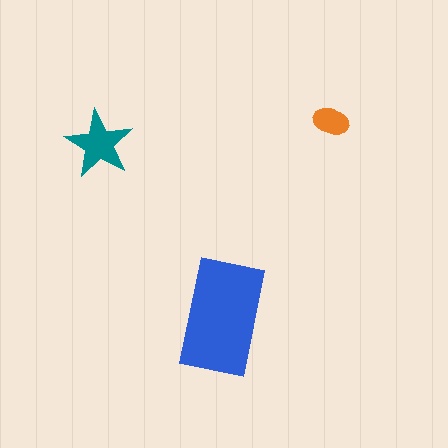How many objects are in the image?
There are 3 objects in the image.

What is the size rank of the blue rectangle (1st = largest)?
1st.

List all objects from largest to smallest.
The blue rectangle, the teal star, the orange ellipse.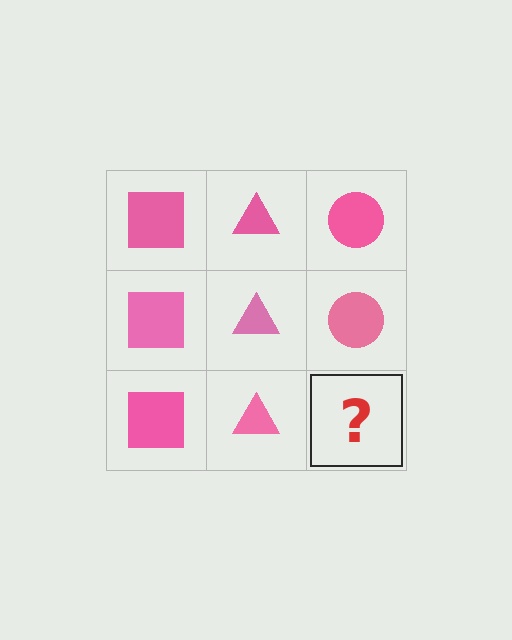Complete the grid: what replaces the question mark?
The question mark should be replaced with a pink circle.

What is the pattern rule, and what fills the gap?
The rule is that each column has a consistent shape. The gap should be filled with a pink circle.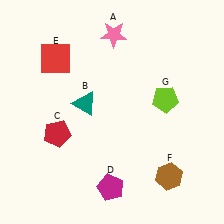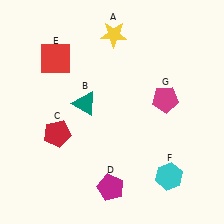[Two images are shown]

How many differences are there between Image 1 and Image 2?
There are 3 differences between the two images.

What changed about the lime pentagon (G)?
In Image 1, G is lime. In Image 2, it changed to magenta.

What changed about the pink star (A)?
In Image 1, A is pink. In Image 2, it changed to yellow.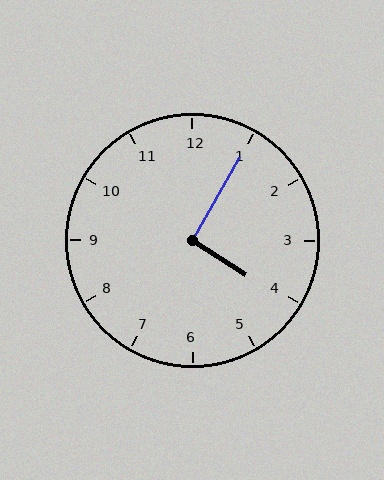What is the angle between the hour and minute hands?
Approximately 92 degrees.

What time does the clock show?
4:05.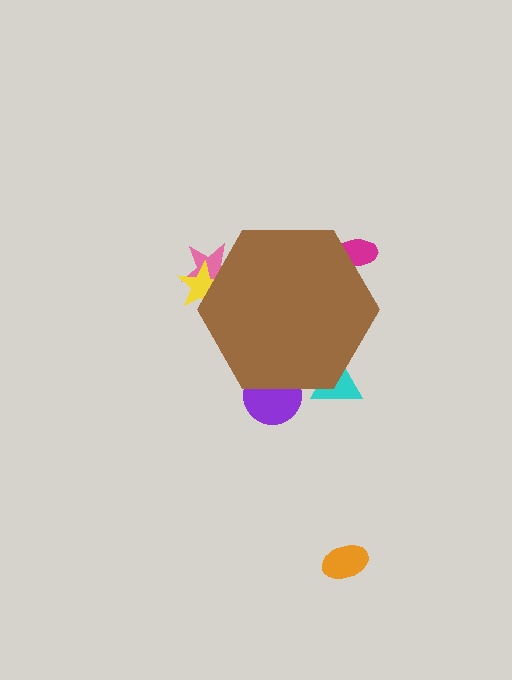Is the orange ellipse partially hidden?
No, the orange ellipse is fully visible.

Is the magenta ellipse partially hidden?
Yes, the magenta ellipse is partially hidden behind the brown hexagon.